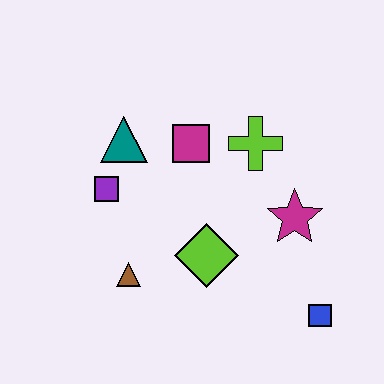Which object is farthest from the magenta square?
The blue square is farthest from the magenta square.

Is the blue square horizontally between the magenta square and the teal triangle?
No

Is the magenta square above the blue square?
Yes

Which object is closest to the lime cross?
The magenta square is closest to the lime cross.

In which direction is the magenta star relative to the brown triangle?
The magenta star is to the right of the brown triangle.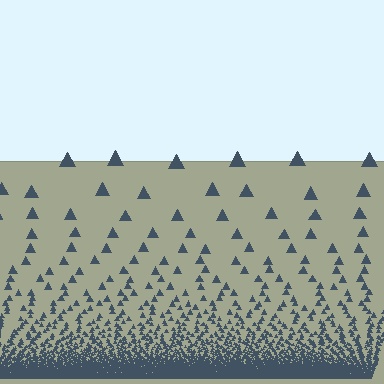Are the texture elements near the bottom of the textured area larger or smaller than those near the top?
Smaller. The gradient is inverted — elements near the bottom are smaller and denser.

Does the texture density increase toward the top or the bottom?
Density increases toward the bottom.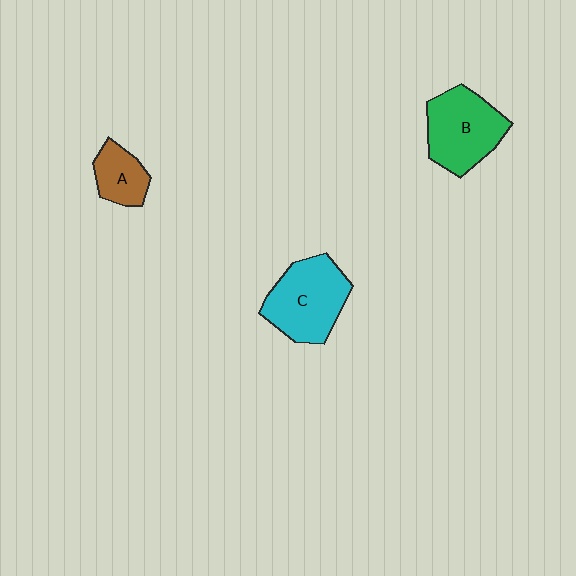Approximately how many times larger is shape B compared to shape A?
Approximately 1.9 times.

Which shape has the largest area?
Shape C (cyan).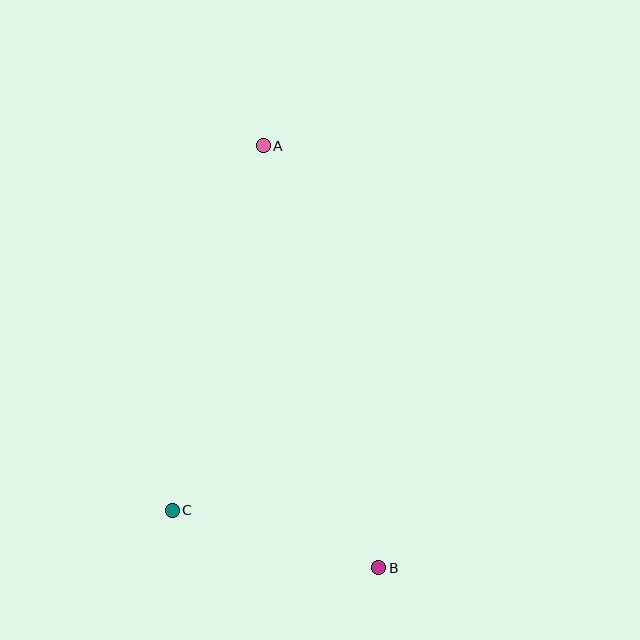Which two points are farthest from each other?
Points A and B are farthest from each other.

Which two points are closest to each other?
Points B and C are closest to each other.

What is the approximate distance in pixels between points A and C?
The distance between A and C is approximately 376 pixels.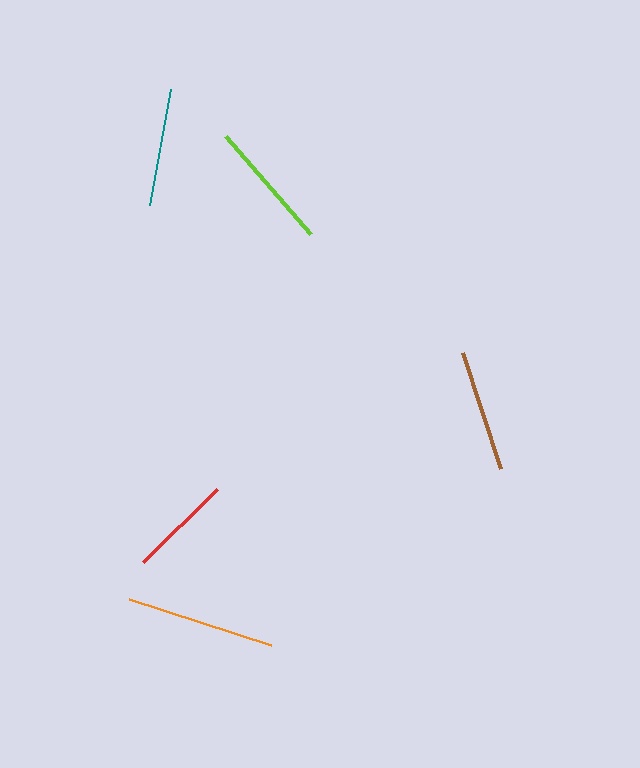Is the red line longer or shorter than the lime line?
The lime line is longer than the red line.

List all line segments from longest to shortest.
From longest to shortest: orange, lime, brown, teal, red.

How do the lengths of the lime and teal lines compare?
The lime and teal lines are approximately the same length.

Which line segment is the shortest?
The red line is the shortest at approximately 104 pixels.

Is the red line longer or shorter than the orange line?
The orange line is longer than the red line.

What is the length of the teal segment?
The teal segment is approximately 118 pixels long.